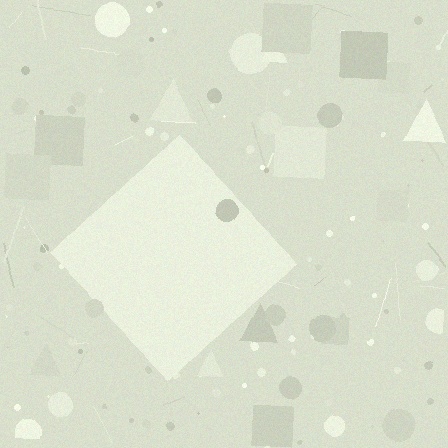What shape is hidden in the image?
A diamond is hidden in the image.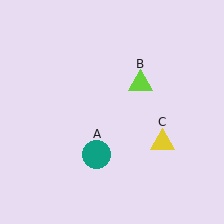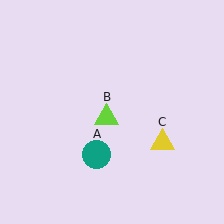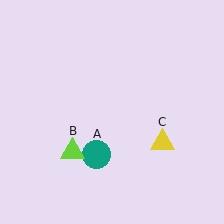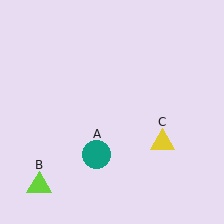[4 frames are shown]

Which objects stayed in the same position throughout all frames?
Teal circle (object A) and yellow triangle (object C) remained stationary.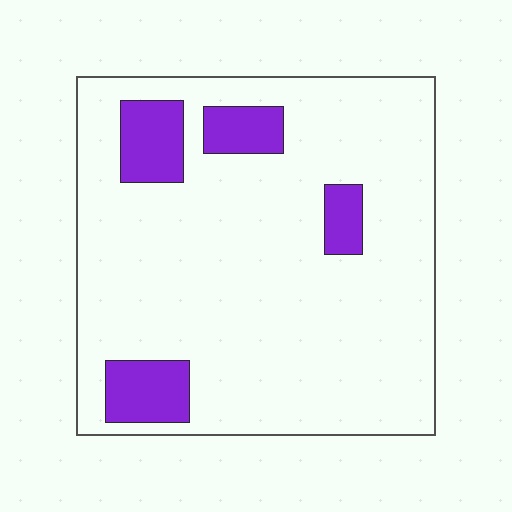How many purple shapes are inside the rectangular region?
4.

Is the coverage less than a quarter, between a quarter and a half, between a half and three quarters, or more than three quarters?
Less than a quarter.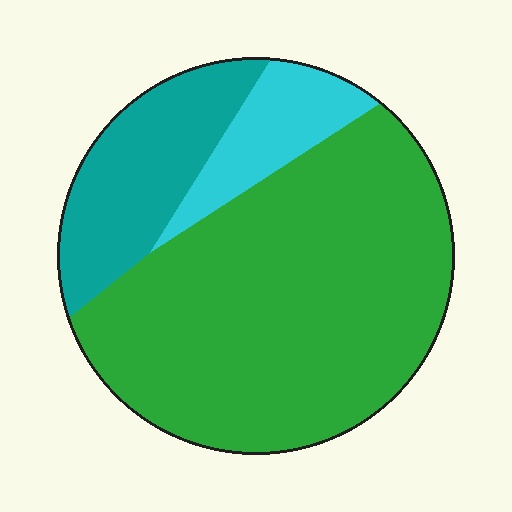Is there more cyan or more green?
Green.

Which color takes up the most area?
Green, at roughly 70%.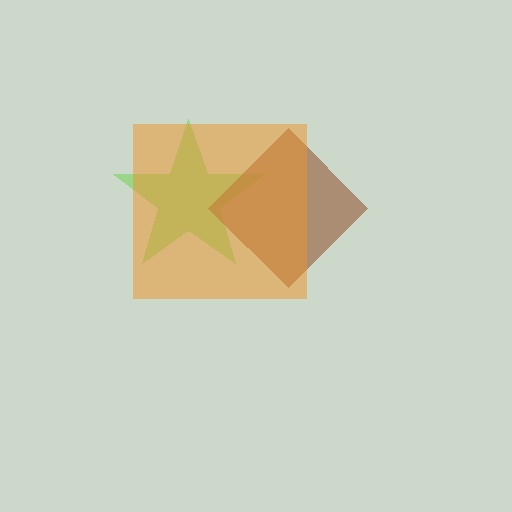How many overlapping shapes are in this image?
There are 3 overlapping shapes in the image.